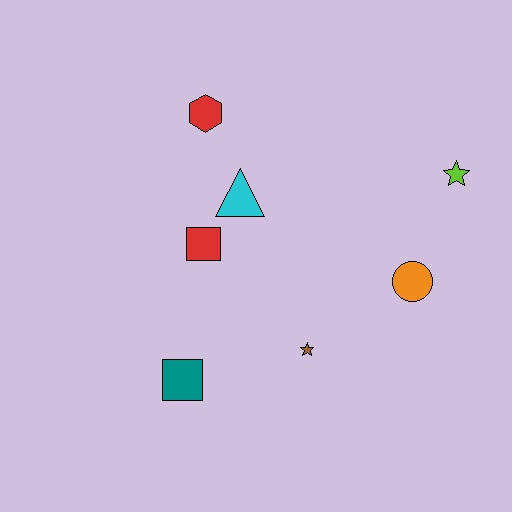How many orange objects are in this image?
There is 1 orange object.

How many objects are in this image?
There are 7 objects.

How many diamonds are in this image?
There are no diamonds.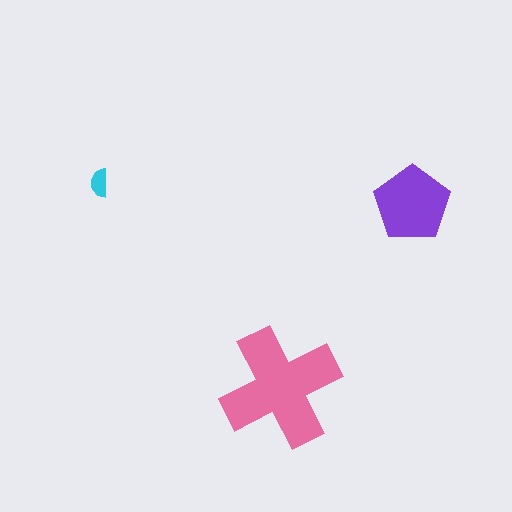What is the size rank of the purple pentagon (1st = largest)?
2nd.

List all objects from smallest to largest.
The cyan semicircle, the purple pentagon, the pink cross.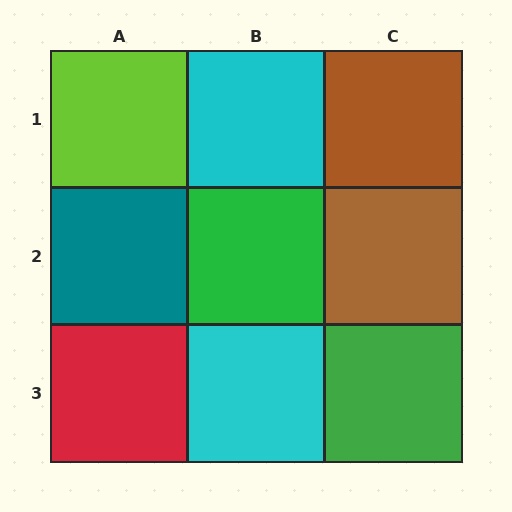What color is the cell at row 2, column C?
Brown.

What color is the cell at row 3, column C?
Green.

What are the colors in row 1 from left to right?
Lime, cyan, brown.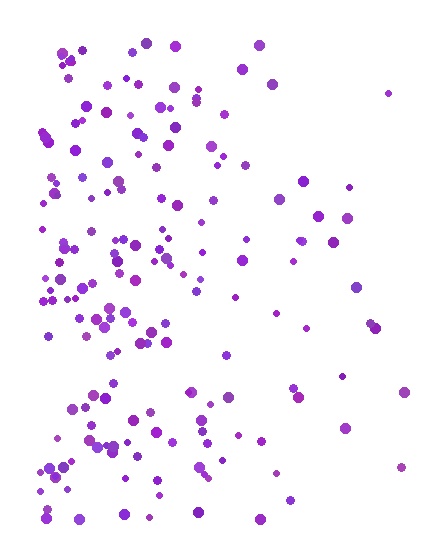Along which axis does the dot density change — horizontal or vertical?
Horizontal.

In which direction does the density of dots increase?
From right to left, with the left side densest.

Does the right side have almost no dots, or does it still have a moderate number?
Still a moderate number, just noticeably fewer than the left.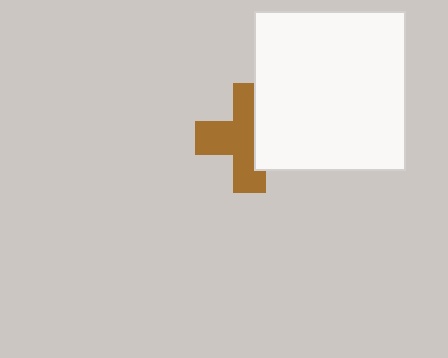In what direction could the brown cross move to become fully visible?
The brown cross could move left. That would shift it out from behind the white rectangle entirely.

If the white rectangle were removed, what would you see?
You would see the complete brown cross.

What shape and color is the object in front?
The object in front is a white rectangle.